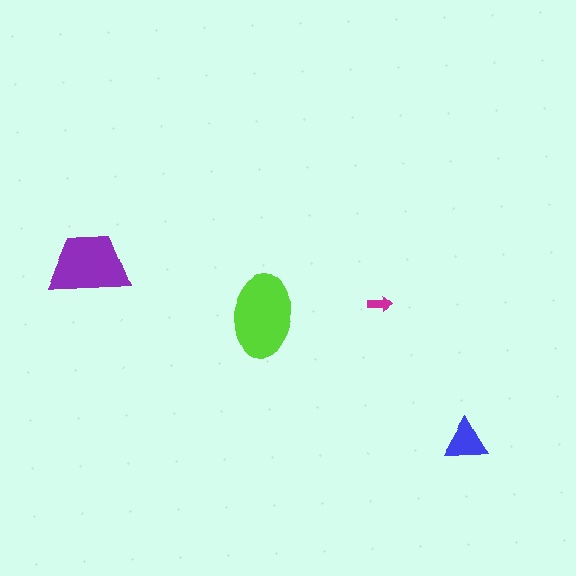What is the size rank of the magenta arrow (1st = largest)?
4th.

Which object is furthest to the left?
The purple trapezoid is leftmost.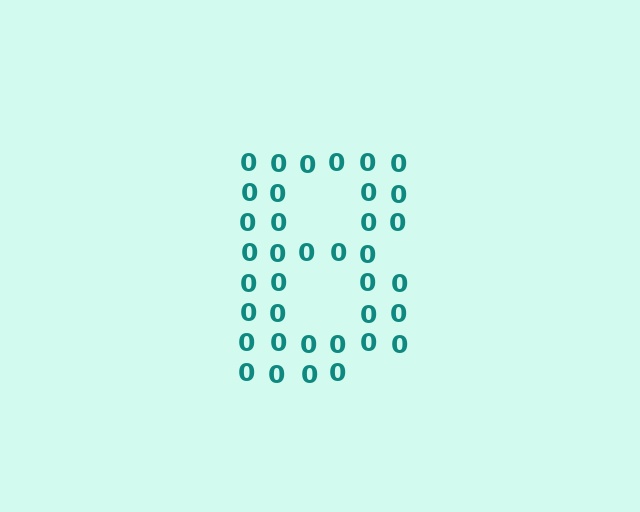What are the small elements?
The small elements are digit 0's.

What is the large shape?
The large shape is the letter B.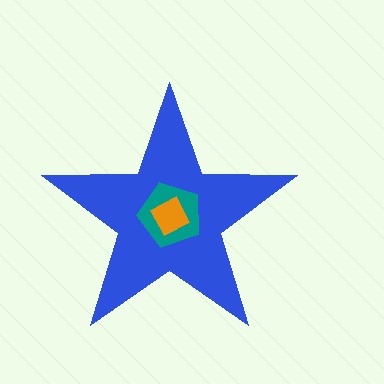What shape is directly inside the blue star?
The teal pentagon.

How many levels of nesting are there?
3.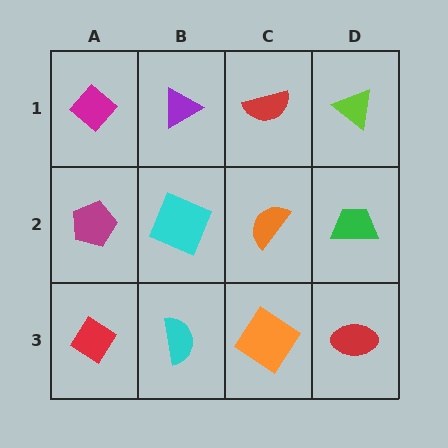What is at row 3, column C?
An orange diamond.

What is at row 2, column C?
An orange semicircle.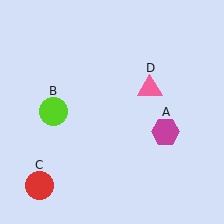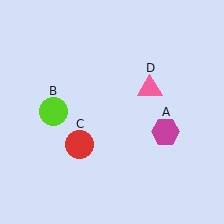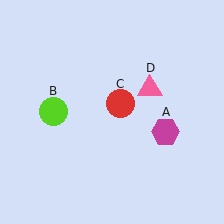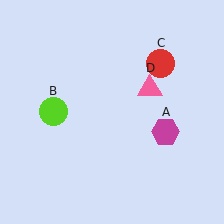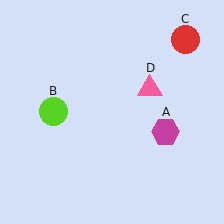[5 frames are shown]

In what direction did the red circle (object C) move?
The red circle (object C) moved up and to the right.